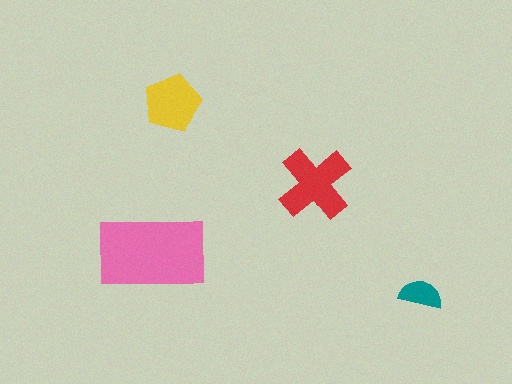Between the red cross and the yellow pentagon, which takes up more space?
The red cross.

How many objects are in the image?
There are 4 objects in the image.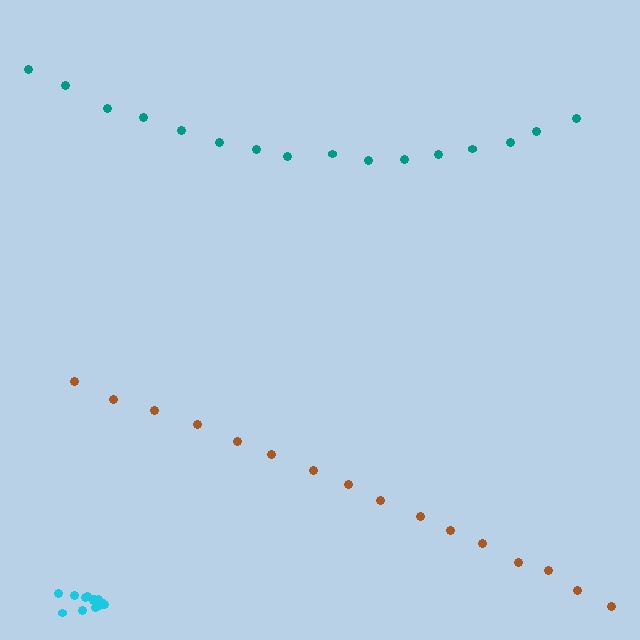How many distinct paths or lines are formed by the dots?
There are 3 distinct paths.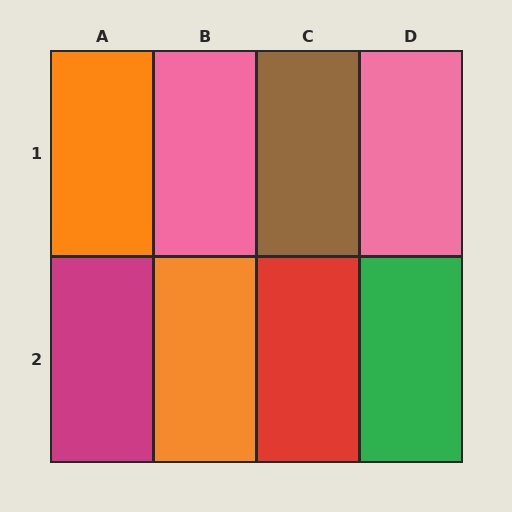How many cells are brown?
1 cell is brown.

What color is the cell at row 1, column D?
Pink.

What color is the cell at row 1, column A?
Orange.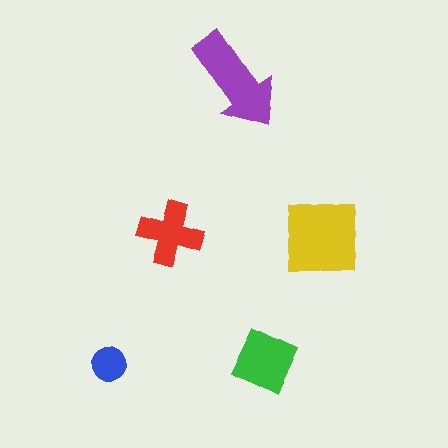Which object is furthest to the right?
The yellow square is rightmost.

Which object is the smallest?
The blue circle.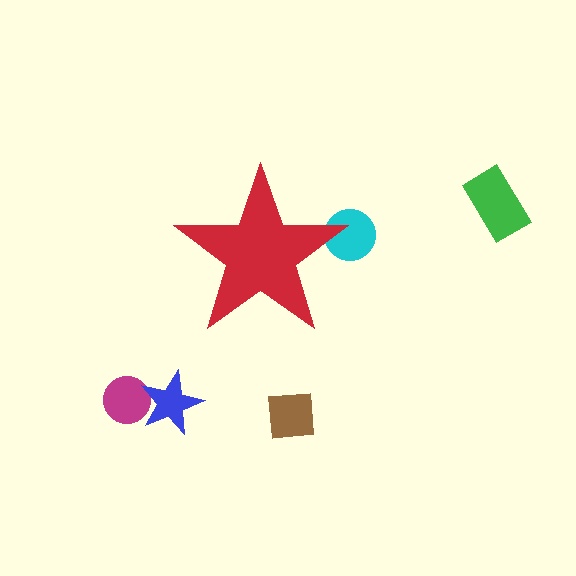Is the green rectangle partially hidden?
No, the green rectangle is fully visible.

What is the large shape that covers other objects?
A red star.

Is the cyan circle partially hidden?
Yes, the cyan circle is partially hidden behind the red star.